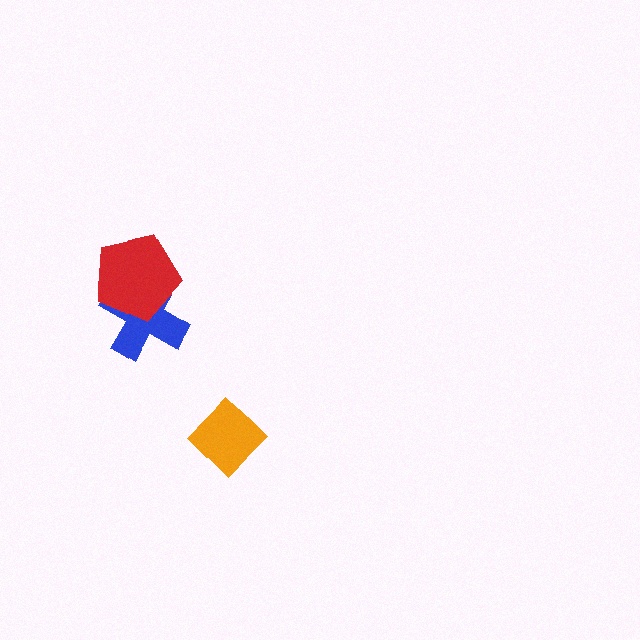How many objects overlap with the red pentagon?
1 object overlaps with the red pentagon.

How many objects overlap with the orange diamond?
0 objects overlap with the orange diamond.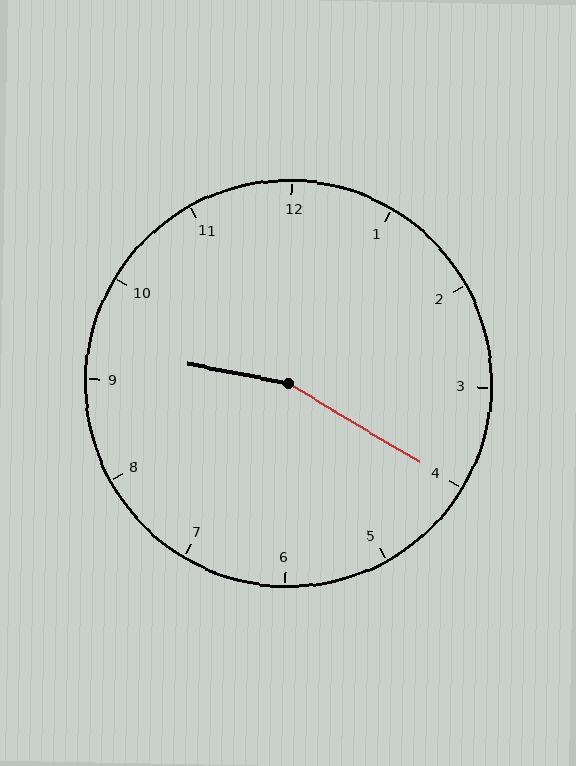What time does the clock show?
9:20.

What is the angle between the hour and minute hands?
Approximately 160 degrees.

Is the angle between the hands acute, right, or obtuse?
It is obtuse.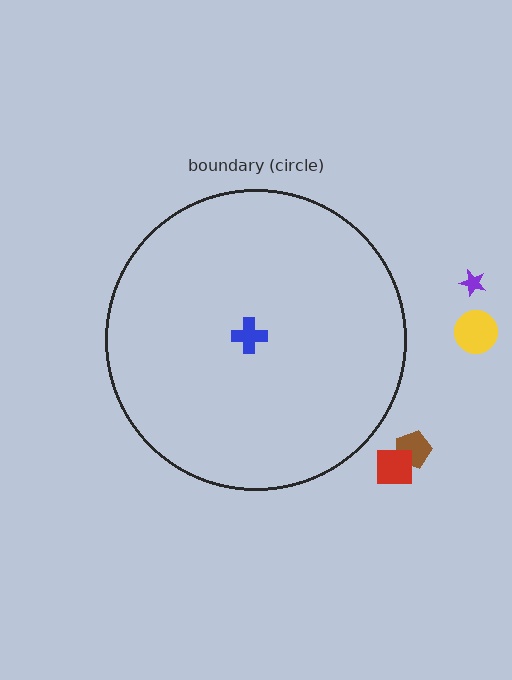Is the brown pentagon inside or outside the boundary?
Outside.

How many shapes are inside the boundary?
1 inside, 4 outside.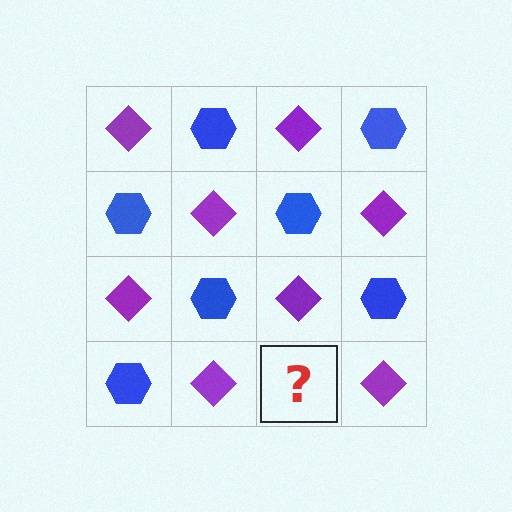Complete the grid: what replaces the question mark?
The question mark should be replaced with a blue hexagon.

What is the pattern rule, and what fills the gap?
The rule is that it alternates purple diamond and blue hexagon in a checkerboard pattern. The gap should be filled with a blue hexagon.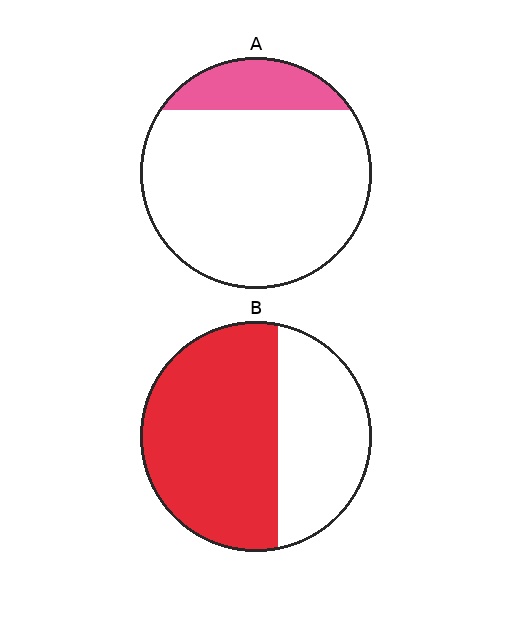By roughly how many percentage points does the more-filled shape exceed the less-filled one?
By roughly 45 percentage points (B over A).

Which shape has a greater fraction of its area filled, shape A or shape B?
Shape B.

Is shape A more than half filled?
No.